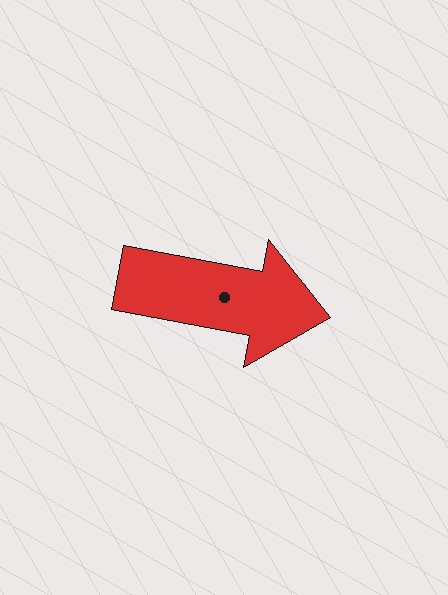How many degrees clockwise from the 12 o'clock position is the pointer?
Approximately 101 degrees.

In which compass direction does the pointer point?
East.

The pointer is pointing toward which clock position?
Roughly 3 o'clock.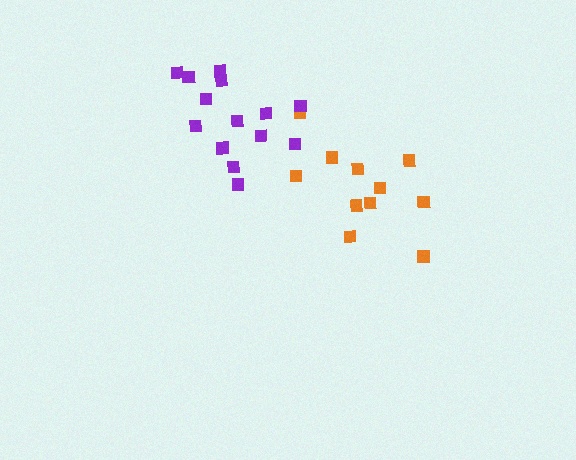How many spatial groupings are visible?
There are 2 spatial groupings.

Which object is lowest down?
The orange cluster is bottommost.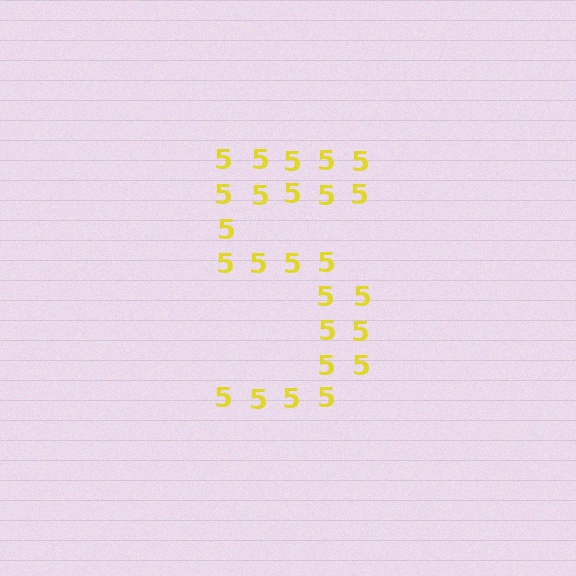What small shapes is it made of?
It is made of small digit 5's.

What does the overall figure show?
The overall figure shows the digit 5.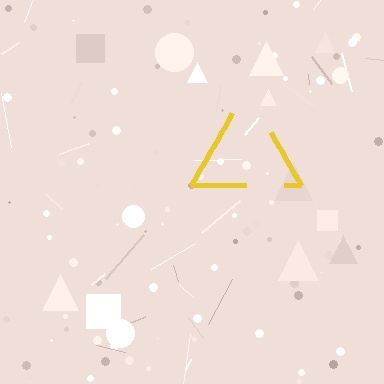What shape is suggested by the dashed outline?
The dashed outline suggests a triangle.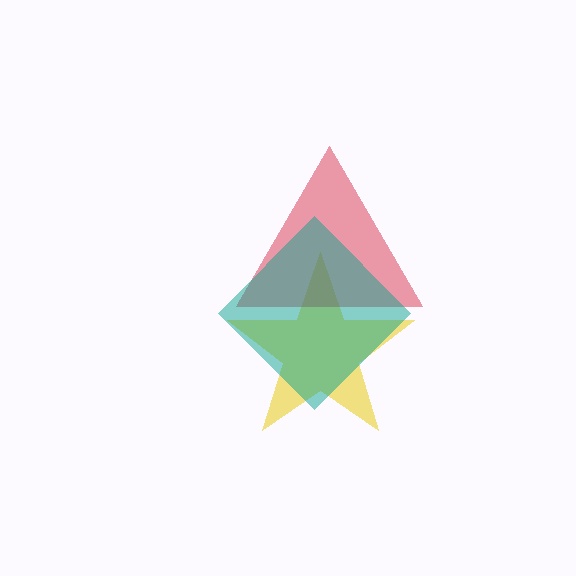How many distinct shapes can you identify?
There are 3 distinct shapes: a yellow star, a red triangle, a teal diamond.